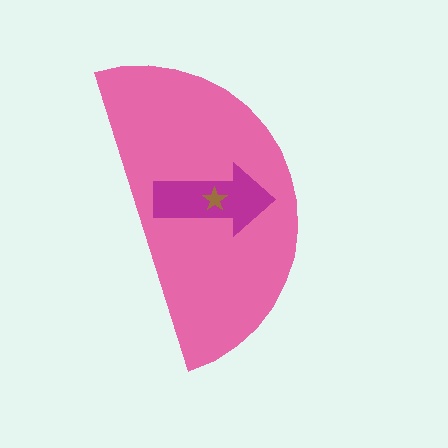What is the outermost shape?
The pink semicircle.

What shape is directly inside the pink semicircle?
The magenta arrow.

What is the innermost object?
The brown star.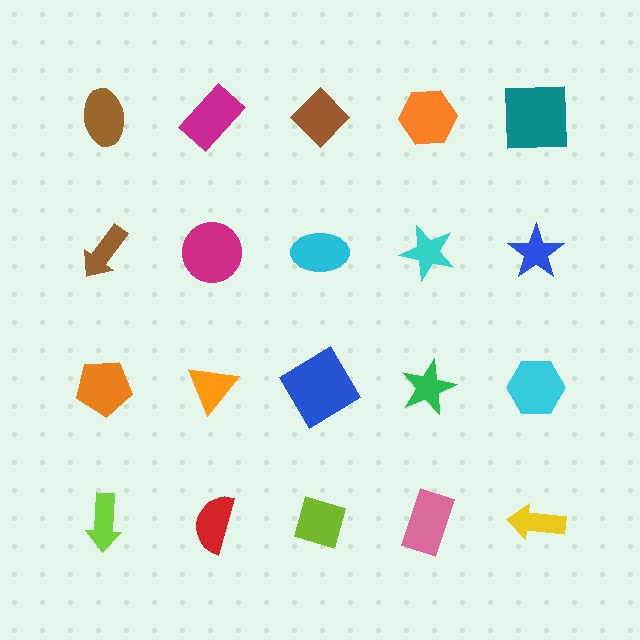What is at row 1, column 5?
A teal square.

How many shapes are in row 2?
5 shapes.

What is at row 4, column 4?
A pink rectangle.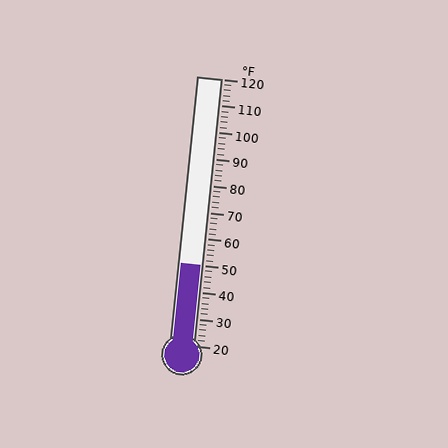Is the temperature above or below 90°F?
The temperature is below 90°F.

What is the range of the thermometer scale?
The thermometer scale ranges from 20°F to 120°F.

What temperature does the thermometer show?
The thermometer shows approximately 50°F.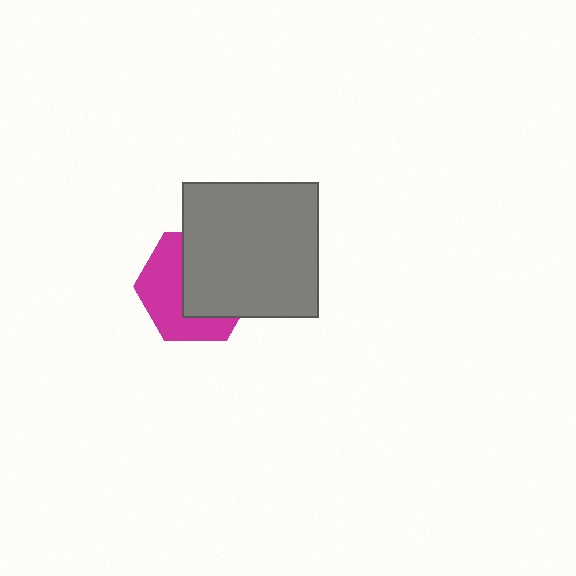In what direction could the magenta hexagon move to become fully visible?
The magenta hexagon could move toward the lower-left. That would shift it out from behind the gray square entirely.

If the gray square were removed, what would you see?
You would see the complete magenta hexagon.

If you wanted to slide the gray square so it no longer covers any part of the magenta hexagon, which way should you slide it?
Slide it toward the upper-right — that is the most direct way to separate the two shapes.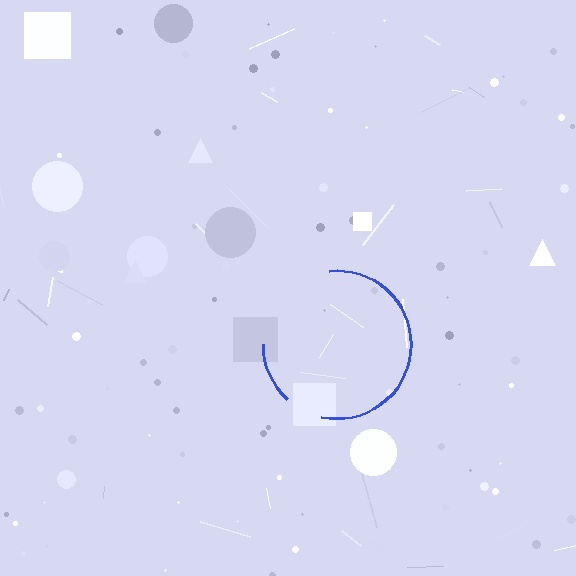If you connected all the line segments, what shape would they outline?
They would outline a circle.